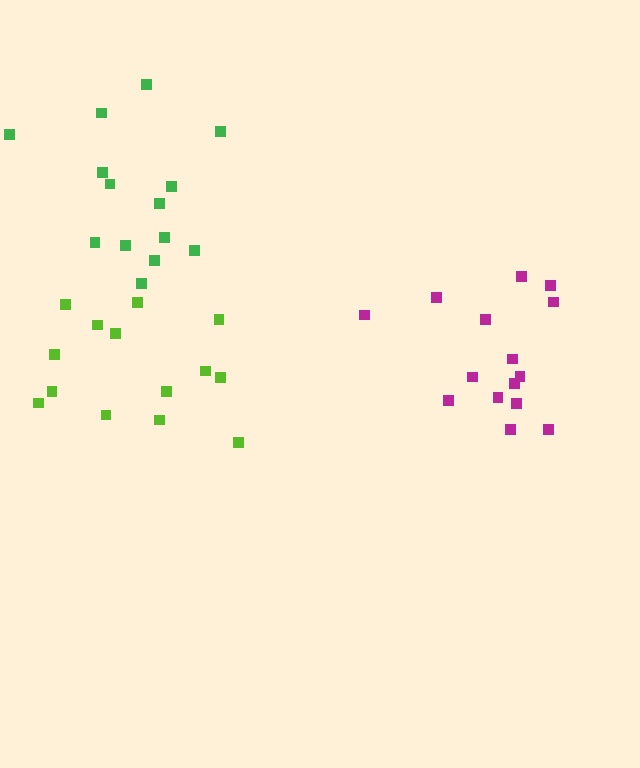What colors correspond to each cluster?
The clusters are colored: green, magenta, lime.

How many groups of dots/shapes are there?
There are 3 groups.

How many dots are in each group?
Group 1: 14 dots, Group 2: 15 dots, Group 3: 14 dots (43 total).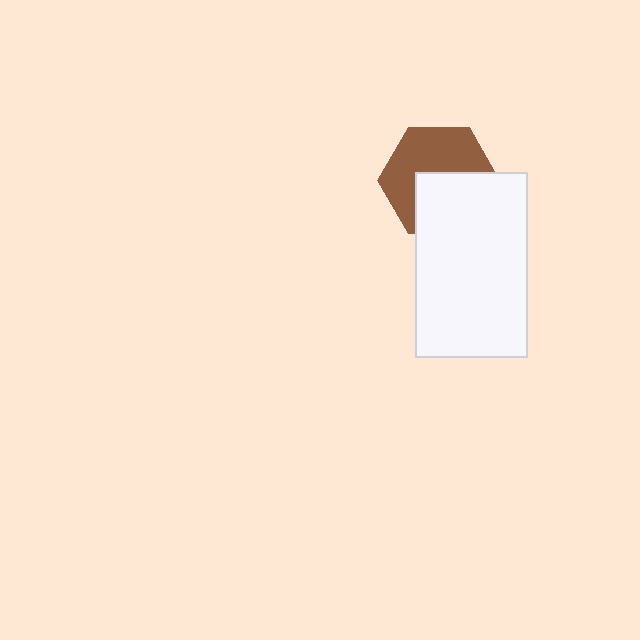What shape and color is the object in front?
The object in front is a white rectangle.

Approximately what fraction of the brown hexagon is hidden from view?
Roughly 45% of the brown hexagon is hidden behind the white rectangle.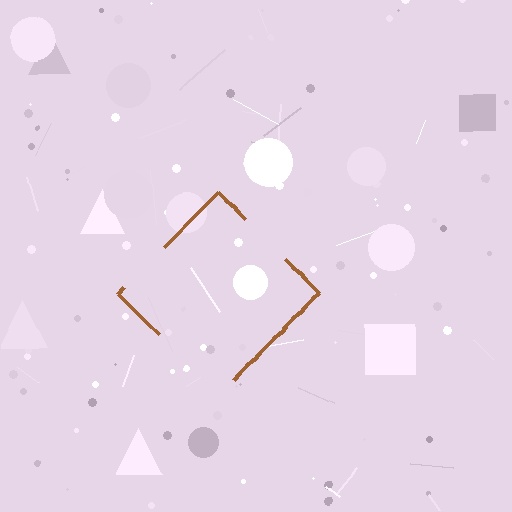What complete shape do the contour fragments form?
The contour fragments form a diamond.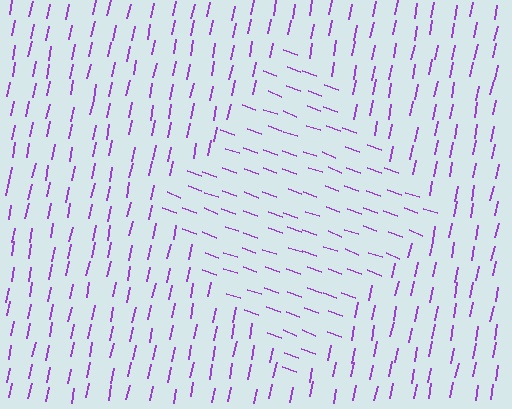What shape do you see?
I see a diamond.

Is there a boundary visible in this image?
Yes, there is a texture boundary formed by a change in line orientation.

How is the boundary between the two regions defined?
The boundary is defined purely by a change in line orientation (approximately 81 degrees difference). All lines are the same color and thickness.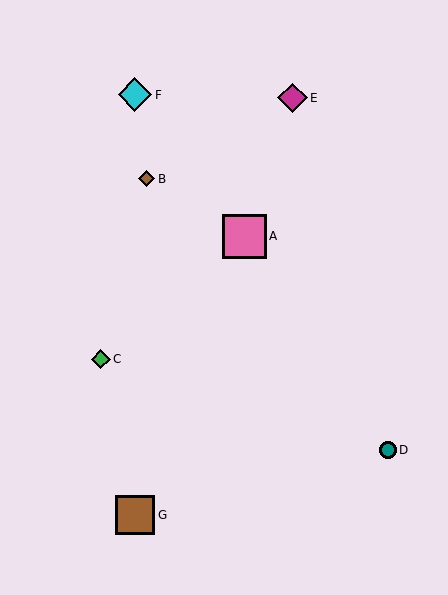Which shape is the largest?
The pink square (labeled A) is the largest.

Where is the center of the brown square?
The center of the brown square is at (135, 515).